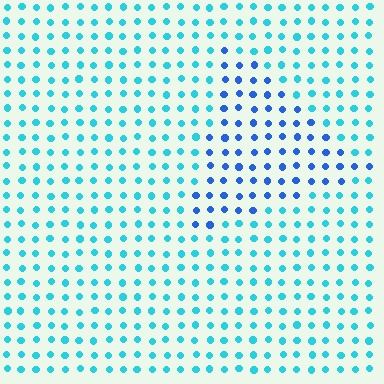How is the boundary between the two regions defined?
The boundary is defined purely by a slight shift in hue (about 37 degrees). Spacing, size, and orientation are identical on both sides.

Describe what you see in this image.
The image is filled with small cyan elements in a uniform arrangement. A triangle-shaped region is visible where the elements are tinted to a slightly different hue, forming a subtle color boundary.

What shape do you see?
I see a triangle.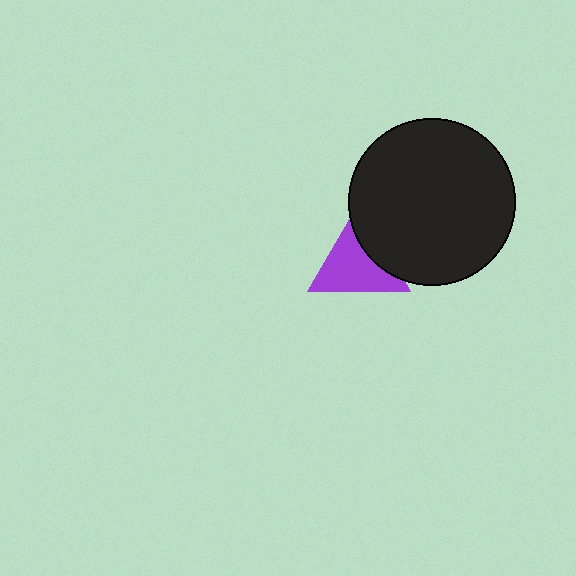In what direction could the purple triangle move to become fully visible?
The purple triangle could move left. That would shift it out from behind the black circle entirely.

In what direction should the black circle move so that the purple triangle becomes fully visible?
The black circle should move right. That is the shortest direction to clear the overlap and leave the purple triangle fully visible.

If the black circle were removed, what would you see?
You would see the complete purple triangle.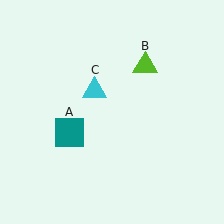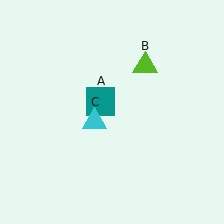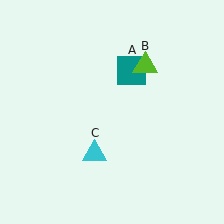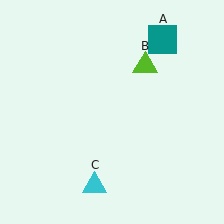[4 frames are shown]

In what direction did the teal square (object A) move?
The teal square (object A) moved up and to the right.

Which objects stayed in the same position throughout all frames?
Lime triangle (object B) remained stationary.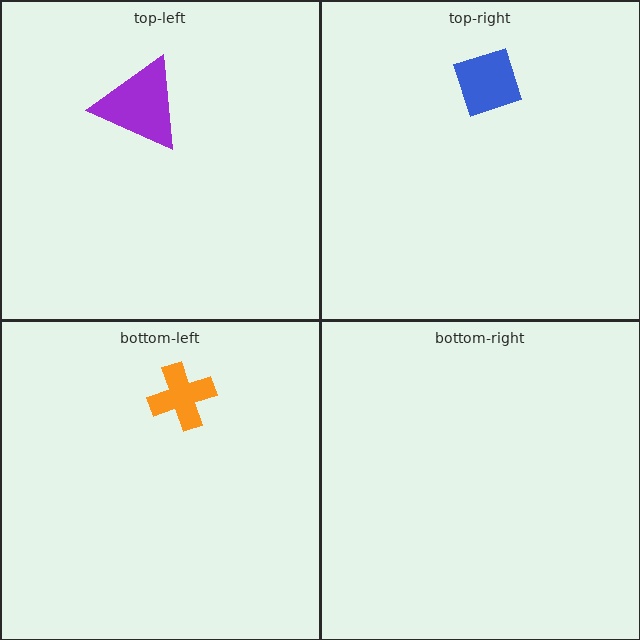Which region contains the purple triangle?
The top-left region.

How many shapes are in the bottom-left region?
1.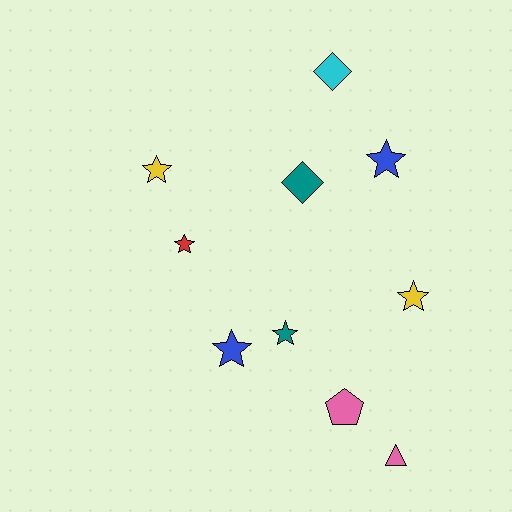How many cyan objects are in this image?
There is 1 cyan object.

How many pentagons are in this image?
There is 1 pentagon.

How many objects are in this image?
There are 10 objects.